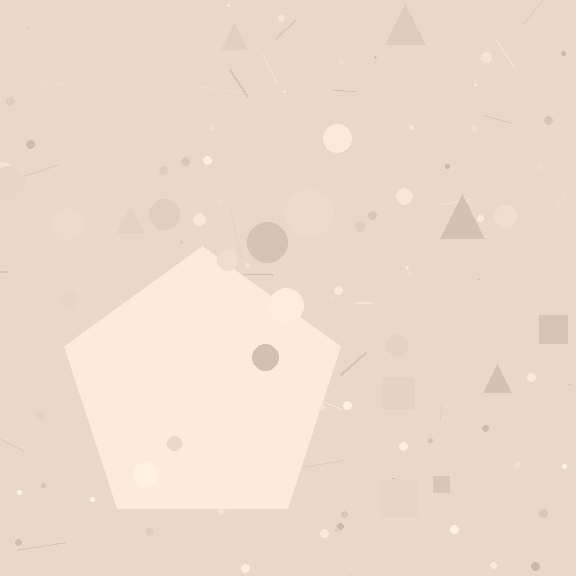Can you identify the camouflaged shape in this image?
The camouflaged shape is a pentagon.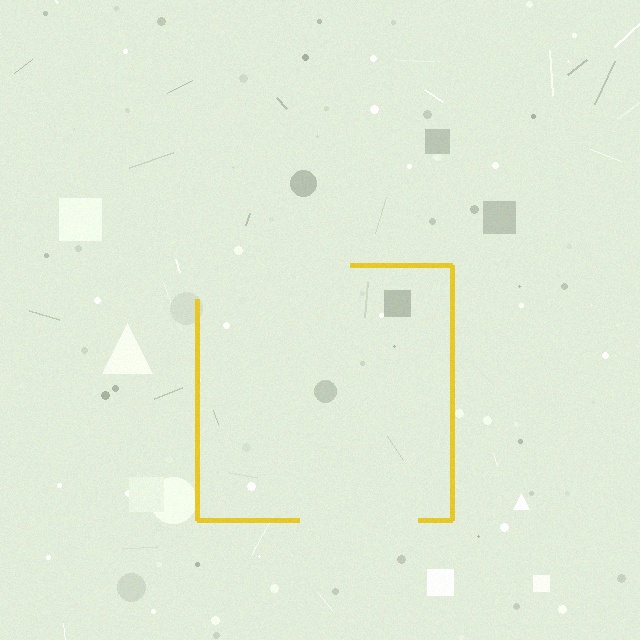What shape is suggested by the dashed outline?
The dashed outline suggests a square.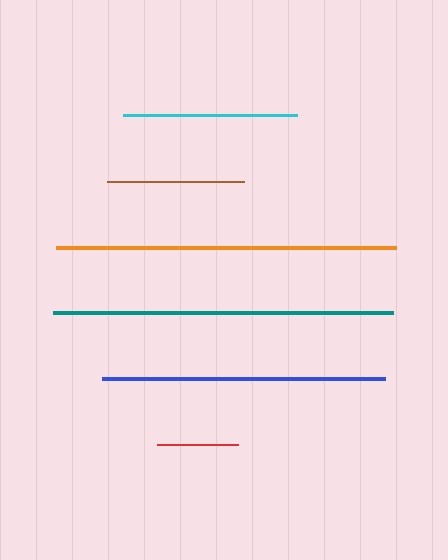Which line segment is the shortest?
The red line is the shortest at approximately 81 pixels.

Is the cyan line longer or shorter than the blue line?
The blue line is longer than the cyan line.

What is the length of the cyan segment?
The cyan segment is approximately 174 pixels long.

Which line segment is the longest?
The teal line is the longest at approximately 340 pixels.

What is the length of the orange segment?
The orange segment is approximately 340 pixels long.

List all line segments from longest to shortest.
From longest to shortest: teal, orange, blue, cyan, brown, red.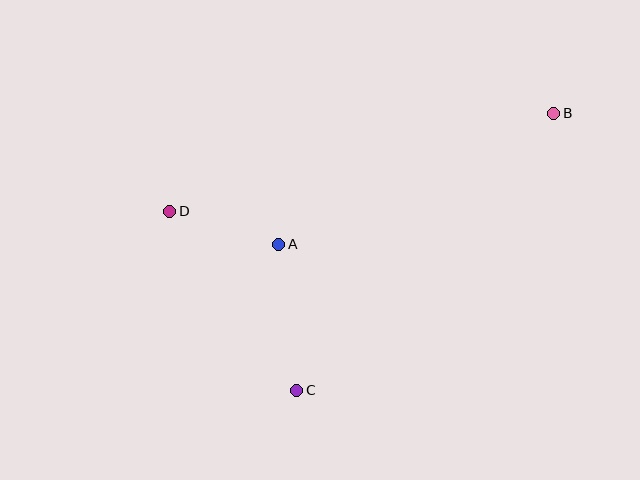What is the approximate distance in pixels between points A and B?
The distance between A and B is approximately 305 pixels.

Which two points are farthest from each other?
Points B and D are farthest from each other.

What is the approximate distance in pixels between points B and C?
The distance between B and C is approximately 378 pixels.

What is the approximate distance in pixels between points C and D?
The distance between C and D is approximately 220 pixels.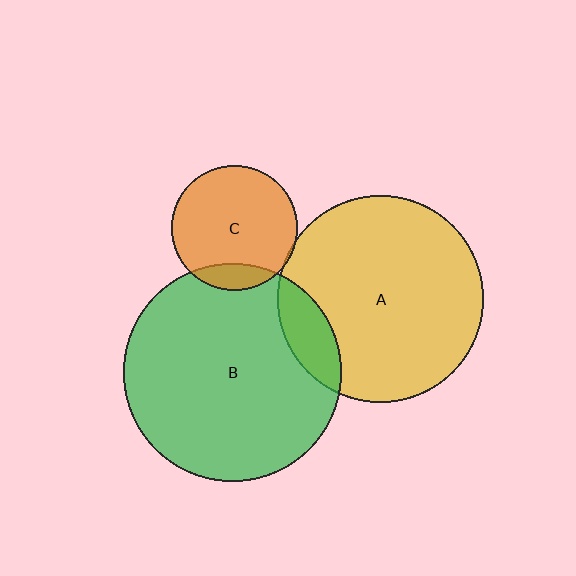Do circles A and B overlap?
Yes.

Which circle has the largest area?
Circle B (green).